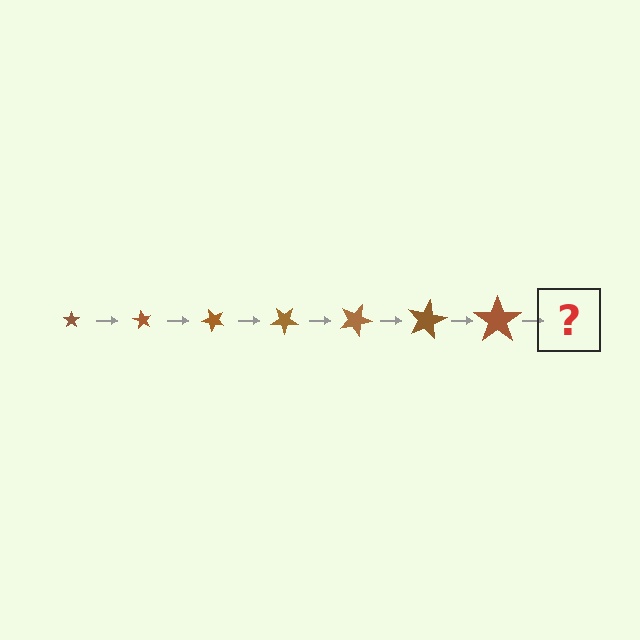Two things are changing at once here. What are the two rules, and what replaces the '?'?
The two rules are that the star grows larger each step and it rotates 60 degrees each step. The '?' should be a star, larger than the previous one and rotated 420 degrees from the start.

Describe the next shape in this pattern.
It should be a star, larger than the previous one and rotated 420 degrees from the start.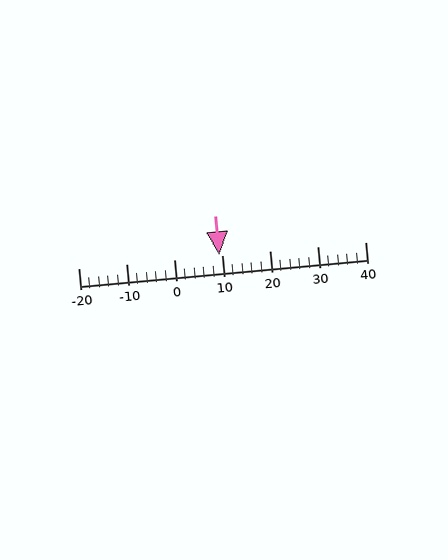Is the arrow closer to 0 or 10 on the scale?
The arrow is closer to 10.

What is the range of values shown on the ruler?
The ruler shows values from -20 to 40.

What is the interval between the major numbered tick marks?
The major tick marks are spaced 10 units apart.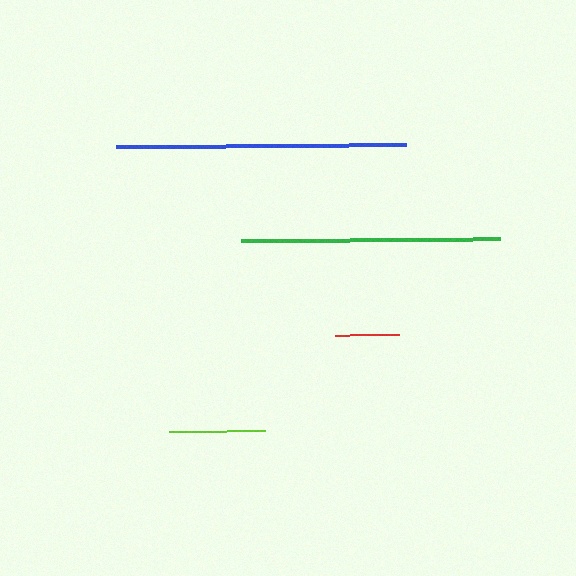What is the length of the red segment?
The red segment is approximately 64 pixels long.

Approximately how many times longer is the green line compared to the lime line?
The green line is approximately 2.7 times the length of the lime line.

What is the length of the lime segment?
The lime segment is approximately 97 pixels long.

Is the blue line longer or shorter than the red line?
The blue line is longer than the red line.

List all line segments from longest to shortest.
From longest to shortest: blue, green, lime, red.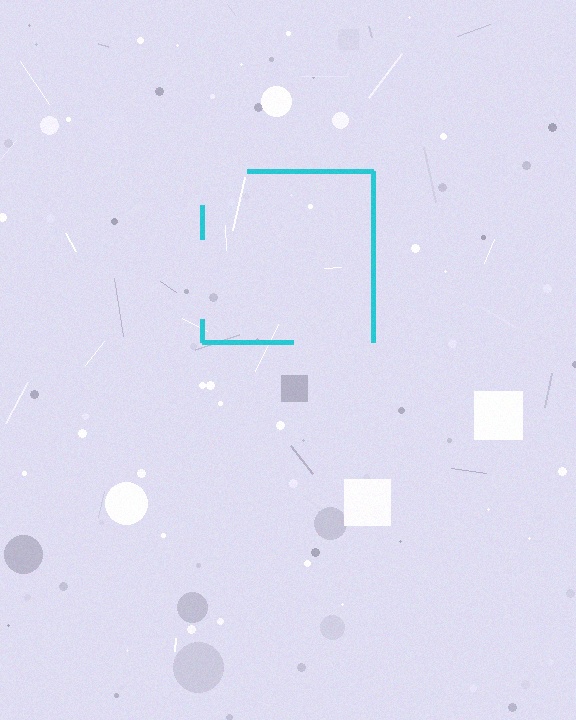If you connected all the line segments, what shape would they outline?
They would outline a square.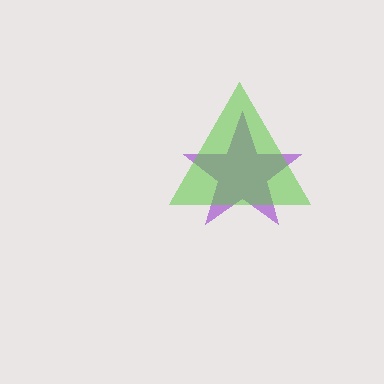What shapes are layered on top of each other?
The layered shapes are: a purple star, a lime triangle.